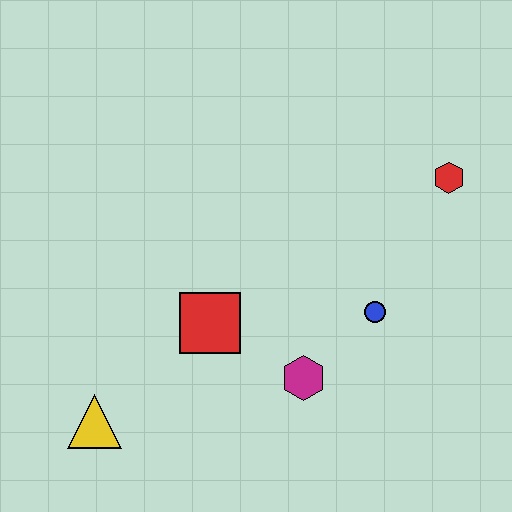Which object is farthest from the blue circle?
The yellow triangle is farthest from the blue circle.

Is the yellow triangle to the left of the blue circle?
Yes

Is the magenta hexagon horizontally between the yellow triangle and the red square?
No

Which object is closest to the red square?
The magenta hexagon is closest to the red square.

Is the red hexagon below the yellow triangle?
No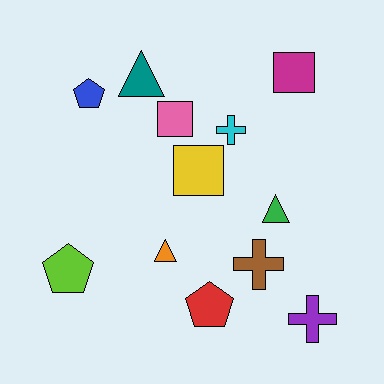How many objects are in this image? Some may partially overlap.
There are 12 objects.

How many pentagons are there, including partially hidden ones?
There are 3 pentagons.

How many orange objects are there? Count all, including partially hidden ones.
There is 1 orange object.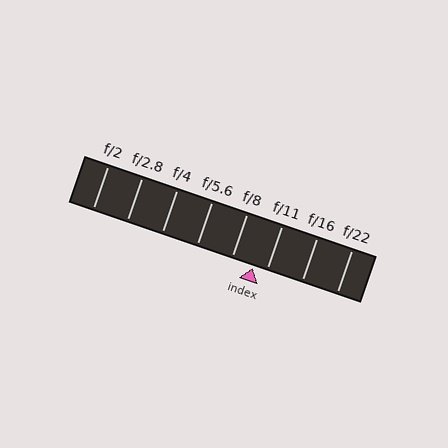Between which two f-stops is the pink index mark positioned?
The index mark is between f/8 and f/11.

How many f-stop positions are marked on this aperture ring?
There are 8 f-stop positions marked.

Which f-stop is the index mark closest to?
The index mark is closest to f/11.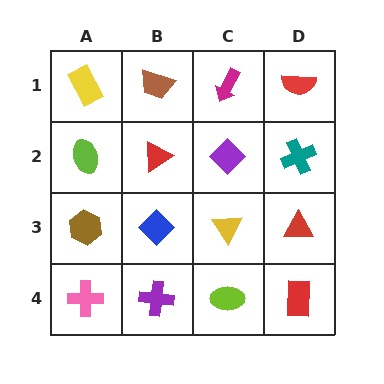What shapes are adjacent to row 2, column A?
A yellow rectangle (row 1, column A), a brown hexagon (row 3, column A), a red triangle (row 2, column B).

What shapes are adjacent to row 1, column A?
A lime ellipse (row 2, column A), a brown trapezoid (row 1, column B).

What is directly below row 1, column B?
A red triangle.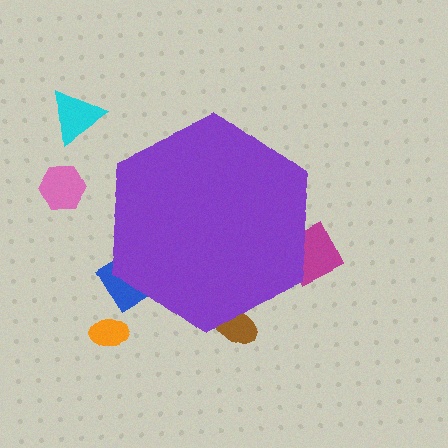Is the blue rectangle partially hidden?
Yes, the blue rectangle is partially hidden behind the purple hexagon.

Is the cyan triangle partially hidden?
No, the cyan triangle is fully visible.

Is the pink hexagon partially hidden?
No, the pink hexagon is fully visible.